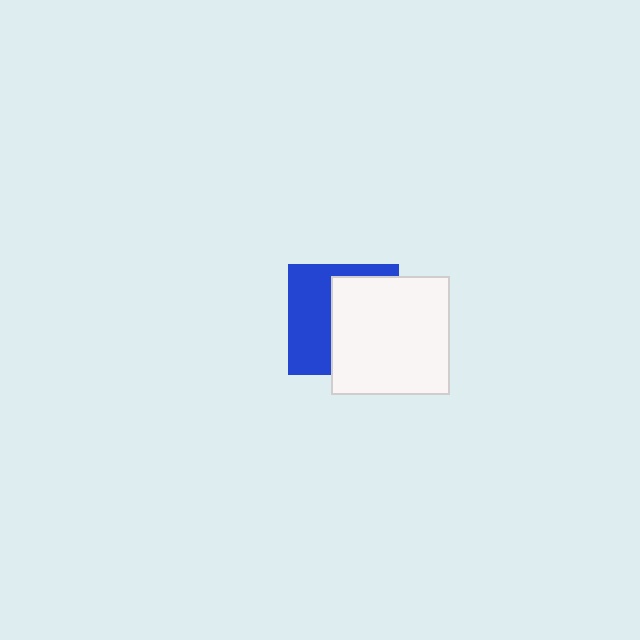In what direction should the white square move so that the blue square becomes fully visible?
The white square should move right. That is the shortest direction to clear the overlap and leave the blue square fully visible.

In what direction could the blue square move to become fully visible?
The blue square could move left. That would shift it out from behind the white square entirely.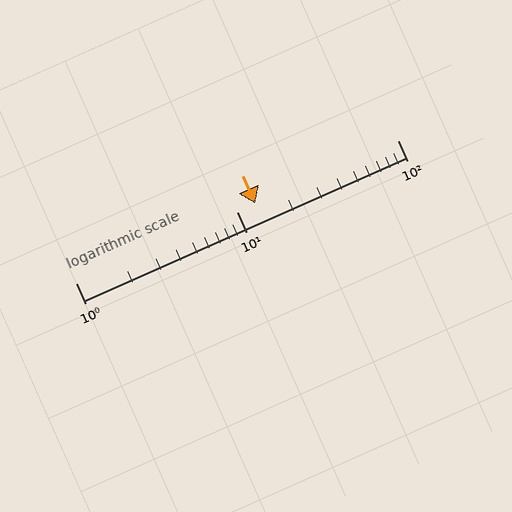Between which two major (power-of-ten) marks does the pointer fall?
The pointer is between 10 and 100.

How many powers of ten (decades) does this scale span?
The scale spans 2 decades, from 1 to 100.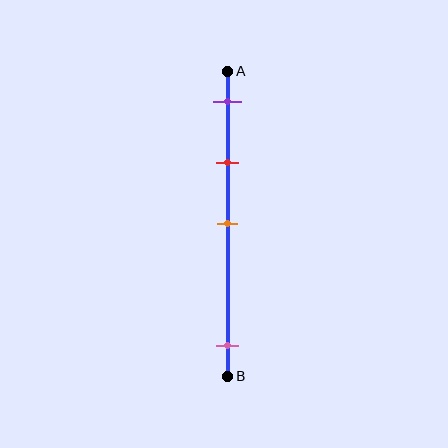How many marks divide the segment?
There are 4 marks dividing the segment.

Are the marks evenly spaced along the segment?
No, the marks are not evenly spaced.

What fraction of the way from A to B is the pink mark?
The pink mark is approximately 90% (0.9) of the way from A to B.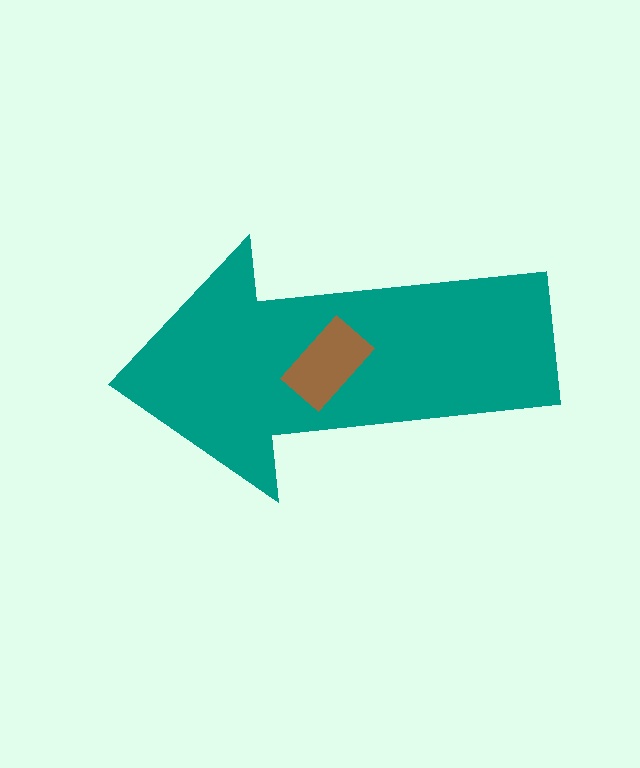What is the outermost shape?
The teal arrow.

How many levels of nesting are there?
2.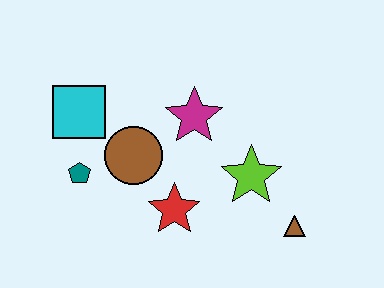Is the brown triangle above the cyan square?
No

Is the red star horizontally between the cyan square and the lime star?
Yes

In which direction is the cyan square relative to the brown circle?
The cyan square is to the left of the brown circle.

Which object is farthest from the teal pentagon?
The brown triangle is farthest from the teal pentagon.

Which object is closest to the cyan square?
The teal pentagon is closest to the cyan square.